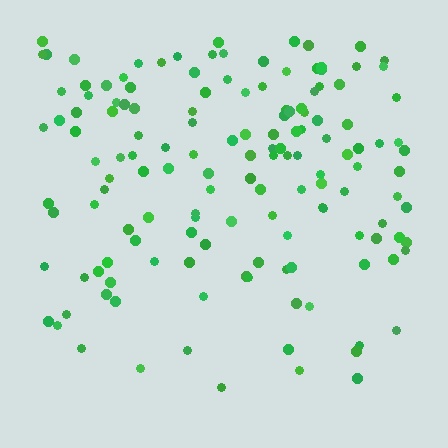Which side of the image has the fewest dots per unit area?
The bottom.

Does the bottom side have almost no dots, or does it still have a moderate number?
Still a moderate number, just noticeably fewer than the top.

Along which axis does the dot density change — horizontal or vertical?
Vertical.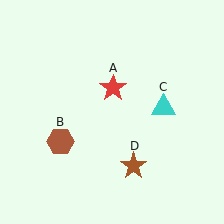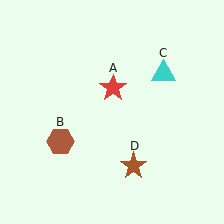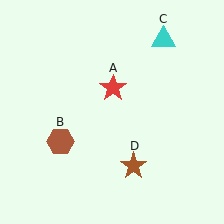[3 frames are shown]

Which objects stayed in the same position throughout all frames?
Red star (object A) and brown hexagon (object B) and brown star (object D) remained stationary.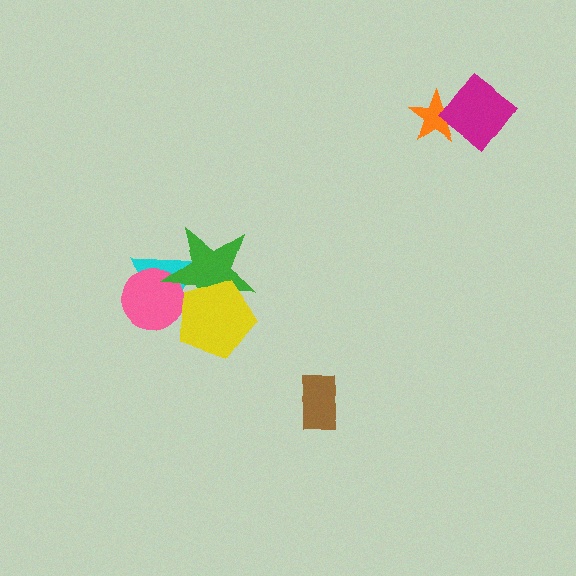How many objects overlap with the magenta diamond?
1 object overlaps with the magenta diamond.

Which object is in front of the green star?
The yellow pentagon is in front of the green star.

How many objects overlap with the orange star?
1 object overlaps with the orange star.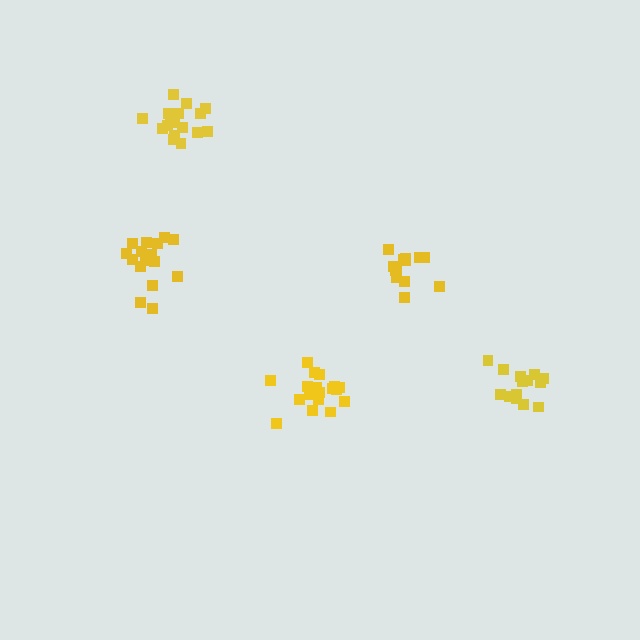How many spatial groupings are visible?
There are 5 spatial groupings.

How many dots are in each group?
Group 1: 13 dots, Group 2: 16 dots, Group 3: 14 dots, Group 4: 17 dots, Group 5: 18 dots (78 total).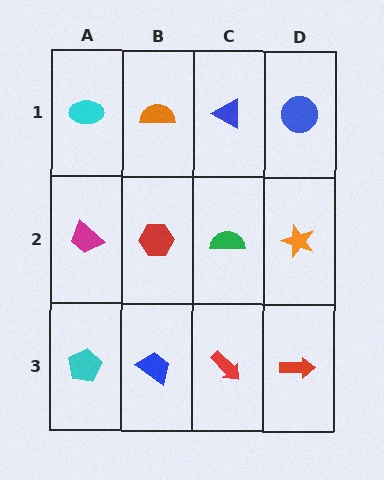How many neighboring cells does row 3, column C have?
3.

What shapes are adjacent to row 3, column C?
A green semicircle (row 2, column C), a blue trapezoid (row 3, column B), a red arrow (row 3, column D).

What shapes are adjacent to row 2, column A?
A cyan ellipse (row 1, column A), a cyan pentagon (row 3, column A), a red hexagon (row 2, column B).